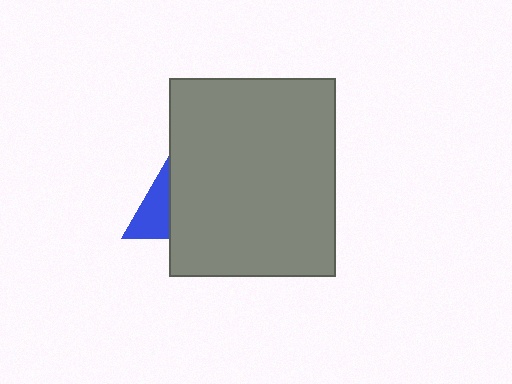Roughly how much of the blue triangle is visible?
A small part of it is visible (roughly 32%).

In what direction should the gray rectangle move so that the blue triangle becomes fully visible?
The gray rectangle should move right. That is the shortest direction to clear the overlap and leave the blue triangle fully visible.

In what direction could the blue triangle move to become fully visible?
The blue triangle could move left. That would shift it out from behind the gray rectangle entirely.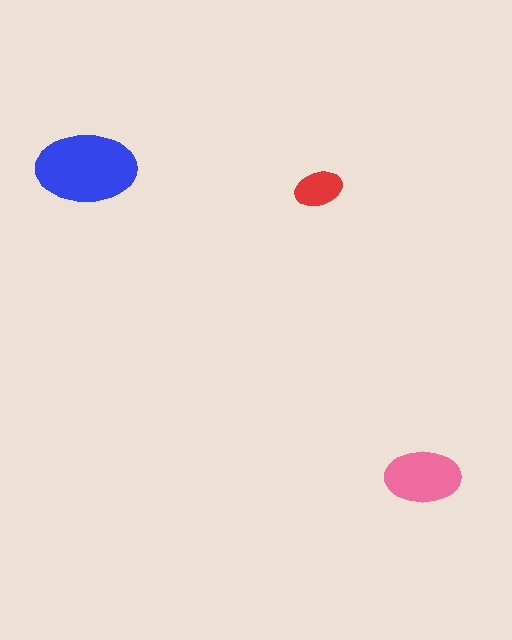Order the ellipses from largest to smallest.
the blue one, the pink one, the red one.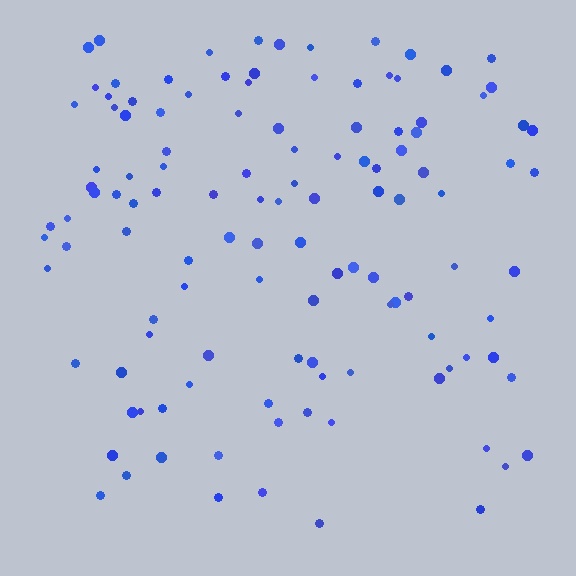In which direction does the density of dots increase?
From bottom to top, with the top side densest.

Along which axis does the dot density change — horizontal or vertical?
Vertical.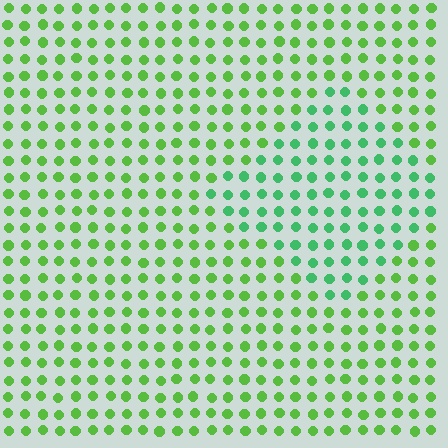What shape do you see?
I see a diamond.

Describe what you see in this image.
The image is filled with small lime elements in a uniform arrangement. A diamond-shaped region is visible where the elements are tinted to a slightly different hue, forming a subtle color boundary.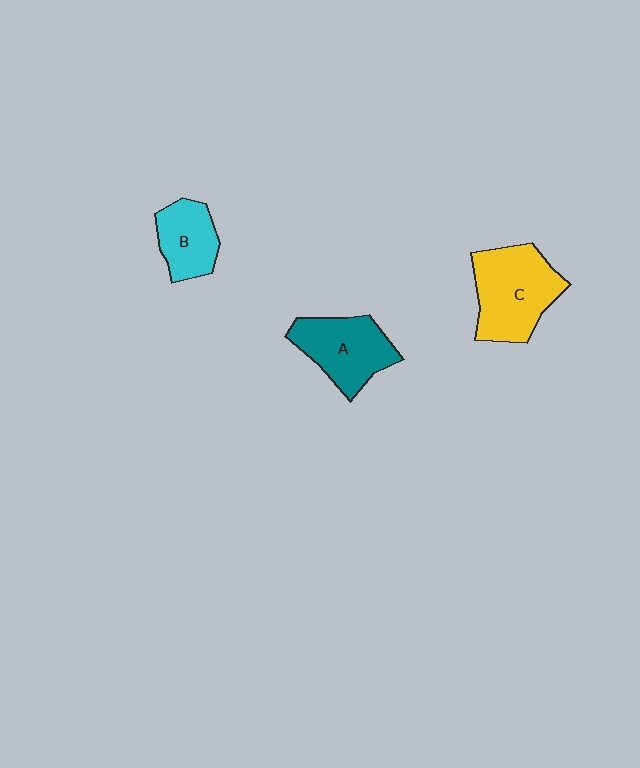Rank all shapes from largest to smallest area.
From largest to smallest: C (yellow), A (teal), B (cyan).